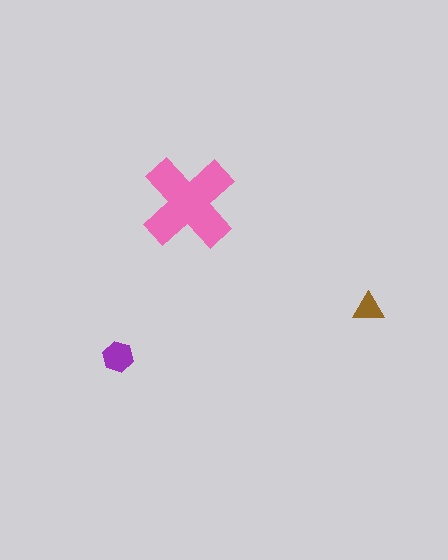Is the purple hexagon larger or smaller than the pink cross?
Smaller.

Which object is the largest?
The pink cross.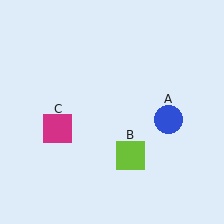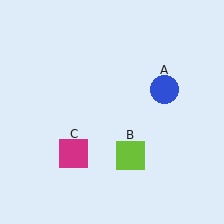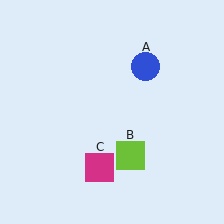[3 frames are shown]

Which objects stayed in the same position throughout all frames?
Lime square (object B) remained stationary.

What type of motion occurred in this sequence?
The blue circle (object A), magenta square (object C) rotated counterclockwise around the center of the scene.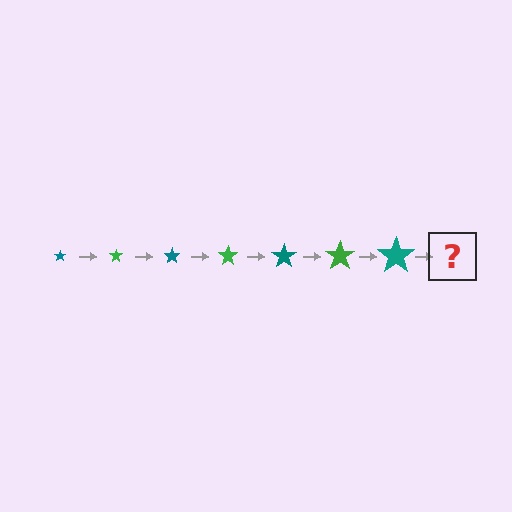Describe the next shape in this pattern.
It should be a green star, larger than the previous one.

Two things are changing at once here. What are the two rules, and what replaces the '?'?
The two rules are that the star grows larger each step and the color cycles through teal and green. The '?' should be a green star, larger than the previous one.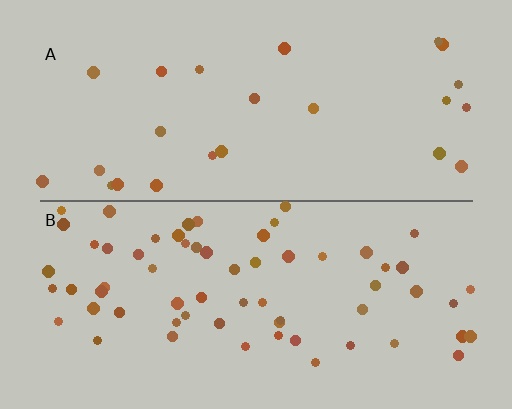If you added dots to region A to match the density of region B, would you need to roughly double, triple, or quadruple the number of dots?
Approximately triple.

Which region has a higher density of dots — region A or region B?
B (the bottom).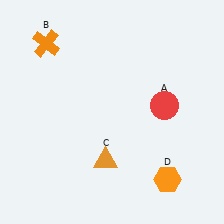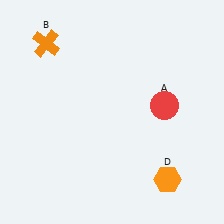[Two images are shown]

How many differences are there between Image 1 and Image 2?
There is 1 difference between the two images.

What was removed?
The orange triangle (C) was removed in Image 2.